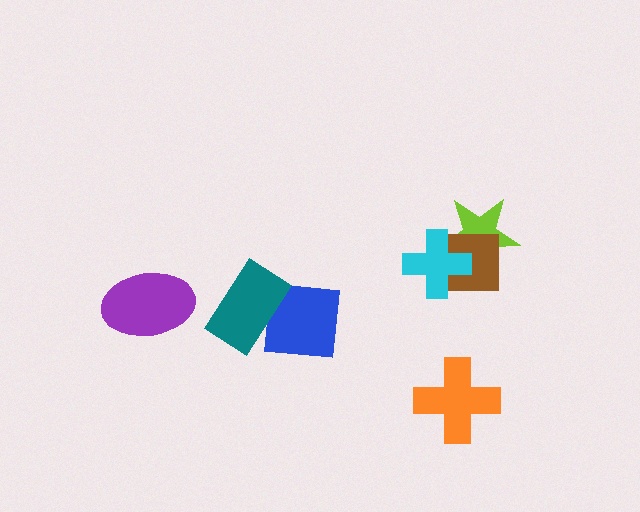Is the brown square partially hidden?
Yes, it is partially covered by another shape.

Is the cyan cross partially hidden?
No, no other shape covers it.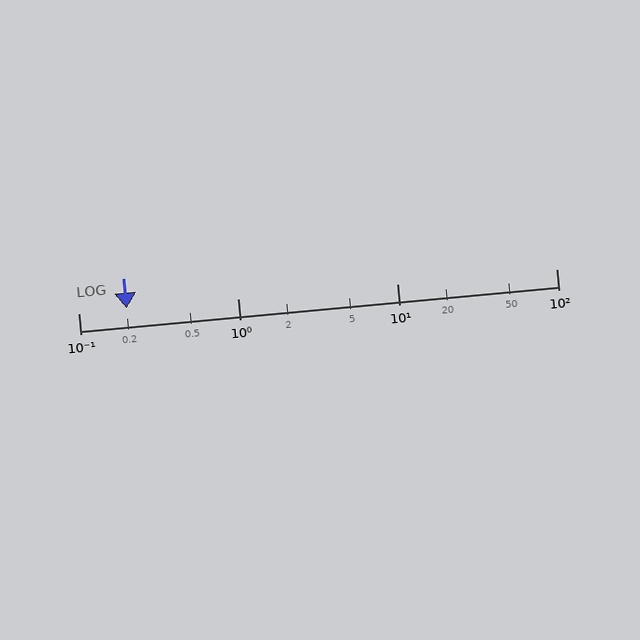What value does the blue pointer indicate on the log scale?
The pointer indicates approximately 0.2.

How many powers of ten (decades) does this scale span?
The scale spans 3 decades, from 0.1 to 100.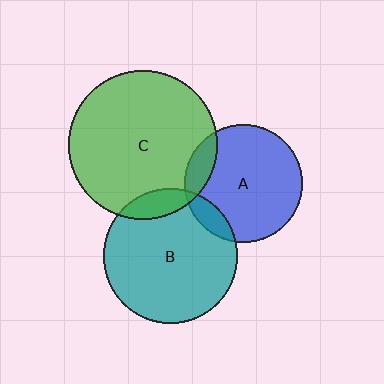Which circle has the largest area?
Circle C (green).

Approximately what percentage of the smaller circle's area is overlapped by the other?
Approximately 15%.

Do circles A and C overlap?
Yes.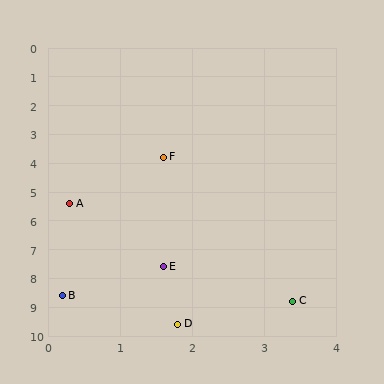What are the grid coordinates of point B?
Point B is at approximately (0.2, 8.6).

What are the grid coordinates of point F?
Point F is at approximately (1.6, 3.8).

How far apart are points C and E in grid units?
Points C and E are about 2.2 grid units apart.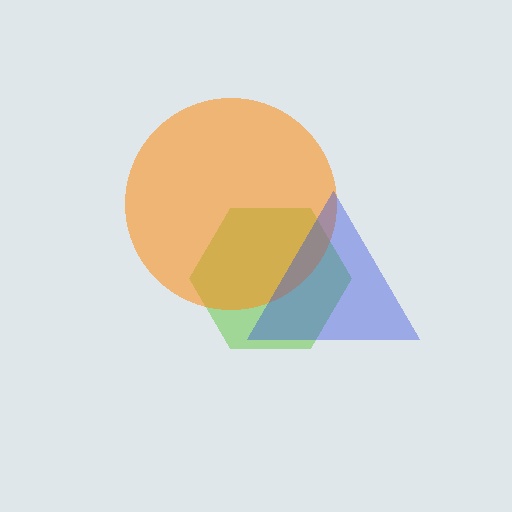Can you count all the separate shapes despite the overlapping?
Yes, there are 3 separate shapes.